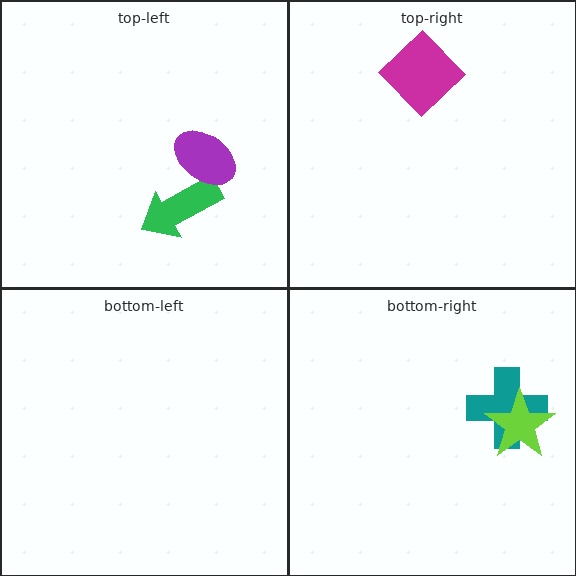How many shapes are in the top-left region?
2.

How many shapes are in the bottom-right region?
2.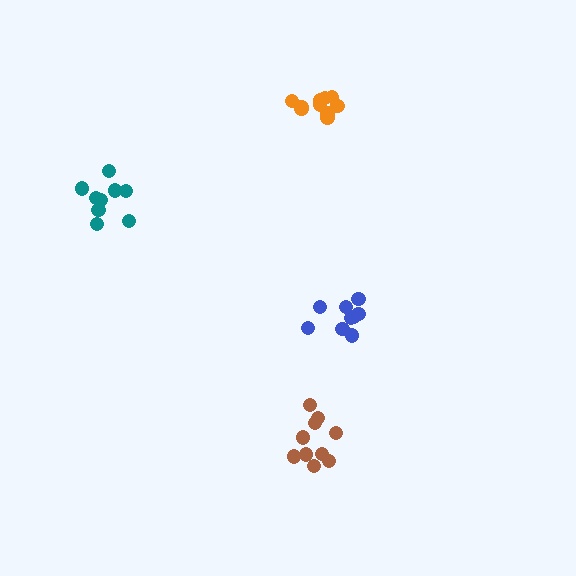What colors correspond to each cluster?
The clusters are colored: blue, orange, teal, brown.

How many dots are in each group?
Group 1: 9 dots, Group 2: 10 dots, Group 3: 9 dots, Group 4: 10 dots (38 total).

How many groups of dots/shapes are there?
There are 4 groups.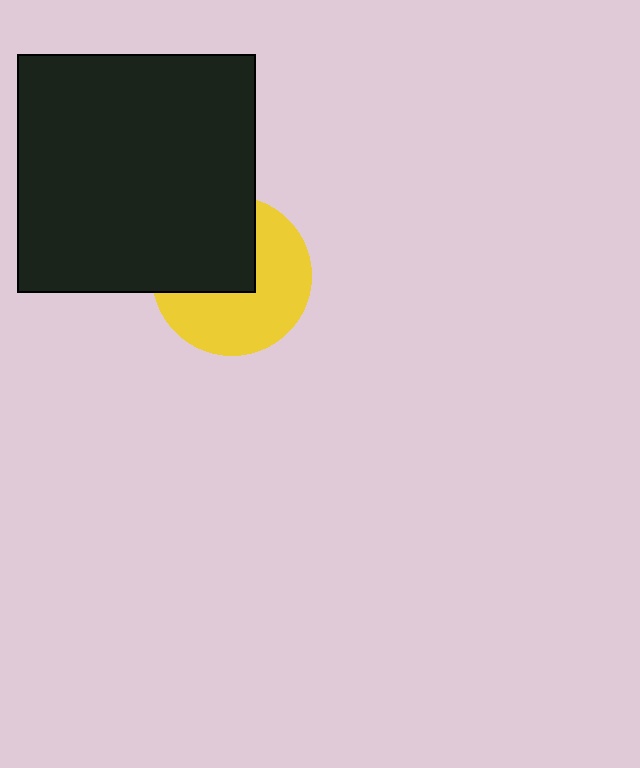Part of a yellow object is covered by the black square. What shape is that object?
It is a circle.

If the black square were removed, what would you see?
You would see the complete yellow circle.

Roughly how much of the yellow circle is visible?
About half of it is visible (roughly 57%).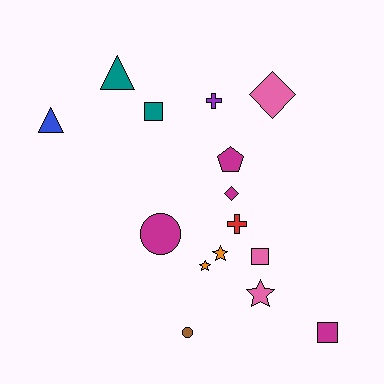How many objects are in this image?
There are 15 objects.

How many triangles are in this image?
There are 2 triangles.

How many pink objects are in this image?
There are 3 pink objects.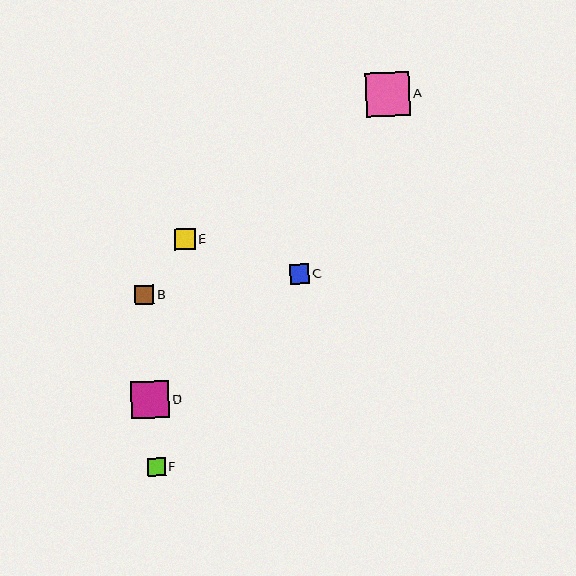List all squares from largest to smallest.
From largest to smallest: A, D, E, C, B, F.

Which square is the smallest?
Square F is the smallest with a size of approximately 17 pixels.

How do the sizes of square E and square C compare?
Square E and square C are approximately the same size.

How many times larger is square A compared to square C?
Square A is approximately 2.2 times the size of square C.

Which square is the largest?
Square A is the largest with a size of approximately 44 pixels.